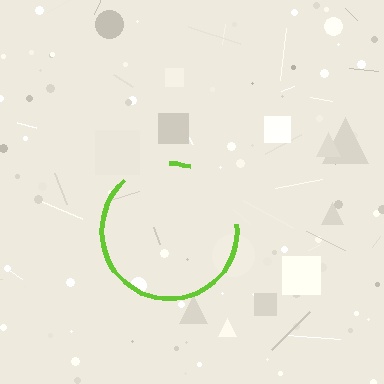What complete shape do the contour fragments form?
The contour fragments form a circle.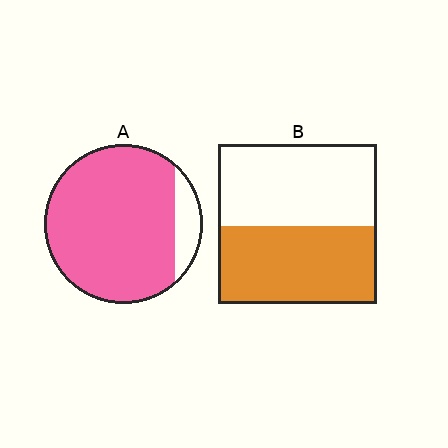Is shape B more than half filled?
Roughly half.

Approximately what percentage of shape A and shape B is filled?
A is approximately 90% and B is approximately 50%.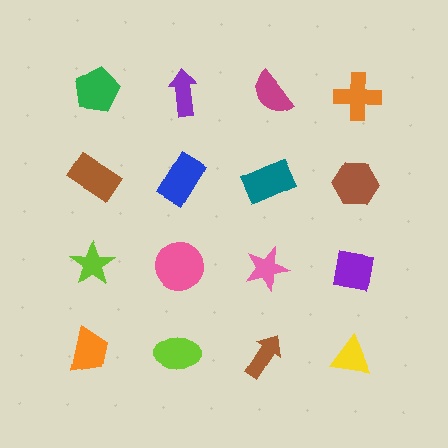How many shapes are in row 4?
4 shapes.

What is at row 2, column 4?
A brown hexagon.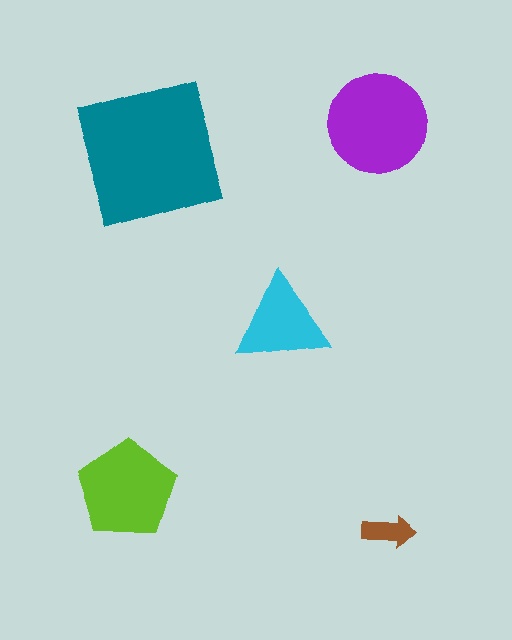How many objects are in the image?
There are 5 objects in the image.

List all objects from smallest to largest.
The brown arrow, the cyan triangle, the lime pentagon, the purple circle, the teal square.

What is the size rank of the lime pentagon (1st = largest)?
3rd.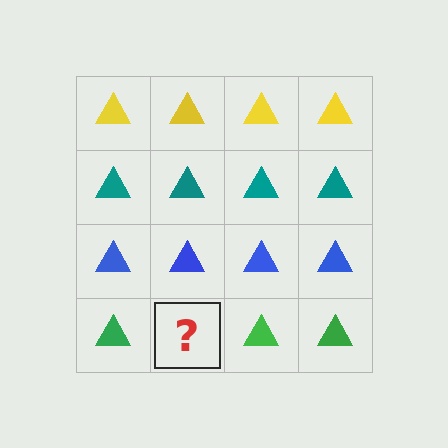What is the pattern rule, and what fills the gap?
The rule is that each row has a consistent color. The gap should be filled with a green triangle.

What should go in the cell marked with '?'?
The missing cell should contain a green triangle.